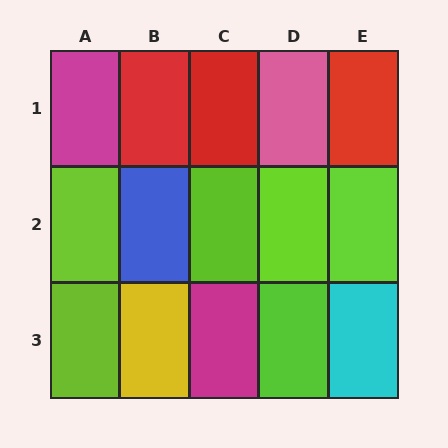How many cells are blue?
1 cell is blue.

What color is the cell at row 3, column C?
Magenta.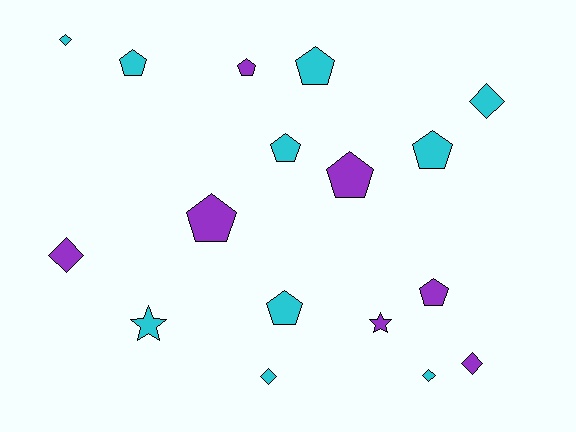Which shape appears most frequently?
Pentagon, with 9 objects.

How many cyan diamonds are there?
There are 4 cyan diamonds.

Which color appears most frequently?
Cyan, with 10 objects.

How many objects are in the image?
There are 17 objects.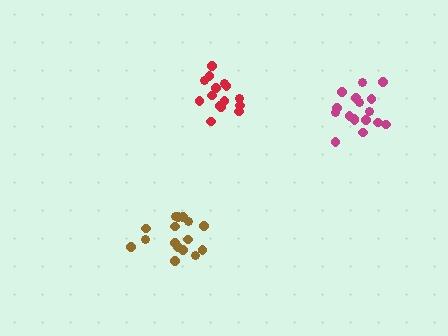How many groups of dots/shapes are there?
There are 3 groups.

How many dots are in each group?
Group 1: 15 dots, Group 2: 16 dots, Group 3: 17 dots (48 total).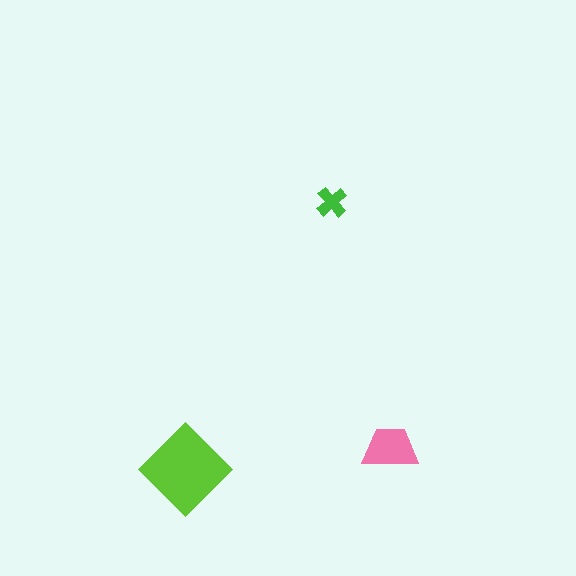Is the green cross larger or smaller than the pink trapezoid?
Smaller.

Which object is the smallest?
The green cross.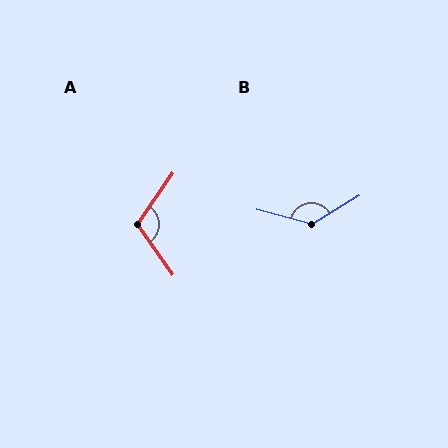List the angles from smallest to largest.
A (111°), B (134°).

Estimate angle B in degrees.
Approximately 134 degrees.